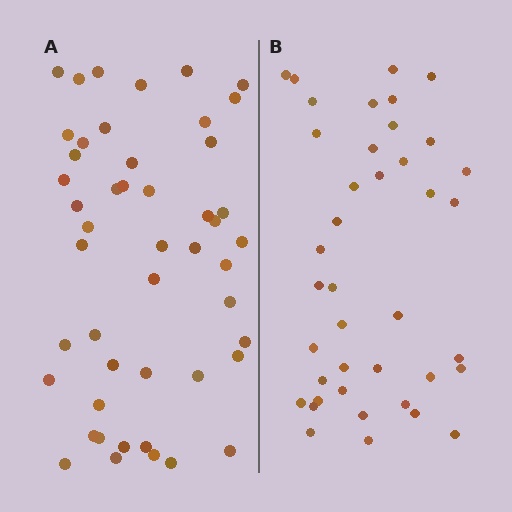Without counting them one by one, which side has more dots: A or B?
Region A (the left region) has more dots.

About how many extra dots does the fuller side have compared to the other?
Region A has roughly 8 or so more dots than region B.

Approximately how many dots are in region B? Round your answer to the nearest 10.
About 40 dots.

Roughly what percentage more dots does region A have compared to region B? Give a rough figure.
About 20% more.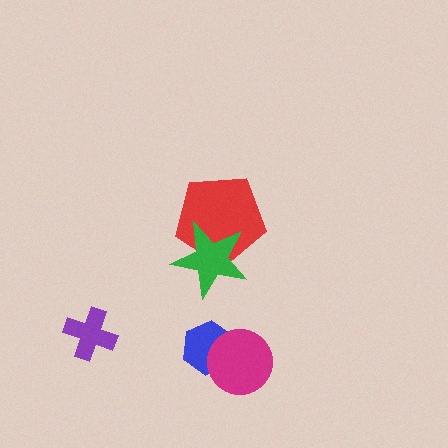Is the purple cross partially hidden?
No, no other shape covers it.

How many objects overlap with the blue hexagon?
1 object overlaps with the blue hexagon.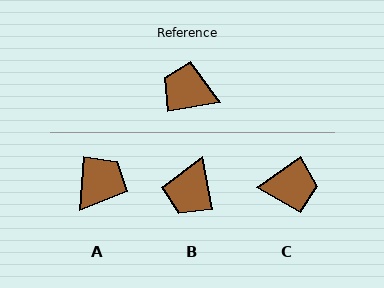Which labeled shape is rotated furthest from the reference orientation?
C, about 156 degrees away.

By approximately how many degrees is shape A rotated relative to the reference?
Approximately 105 degrees clockwise.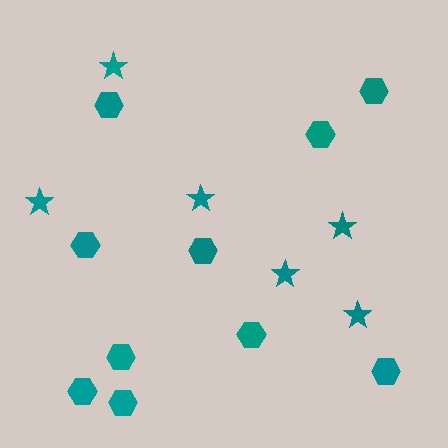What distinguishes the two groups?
There are 2 groups: one group of hexagons (10) and one group of stars (6).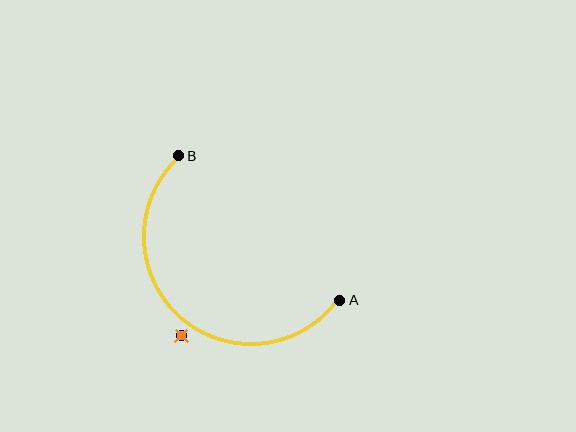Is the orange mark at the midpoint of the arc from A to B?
No — the orange mark does not lie on the arc at all. It sits slightly outside the curve.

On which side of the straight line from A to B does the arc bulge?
The arc bulges below and to the left of the straight line connecting A and B.